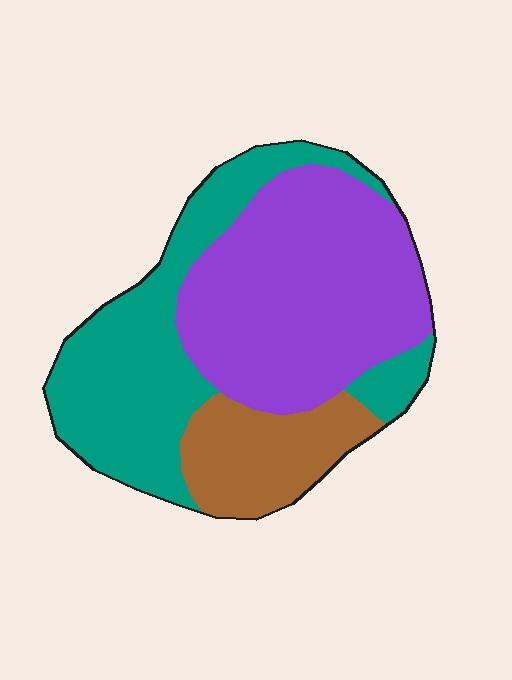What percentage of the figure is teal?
Teal covers 37% of the figure.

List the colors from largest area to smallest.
From largest to smallest: purple, teal, brown.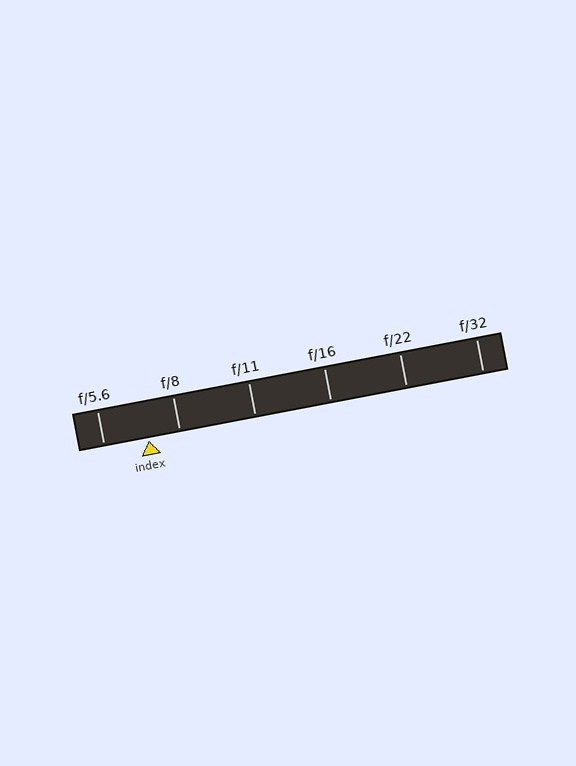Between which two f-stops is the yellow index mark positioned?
The index mark is between f/5.6 and f/8.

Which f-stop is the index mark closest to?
The index mark is closest to f/8.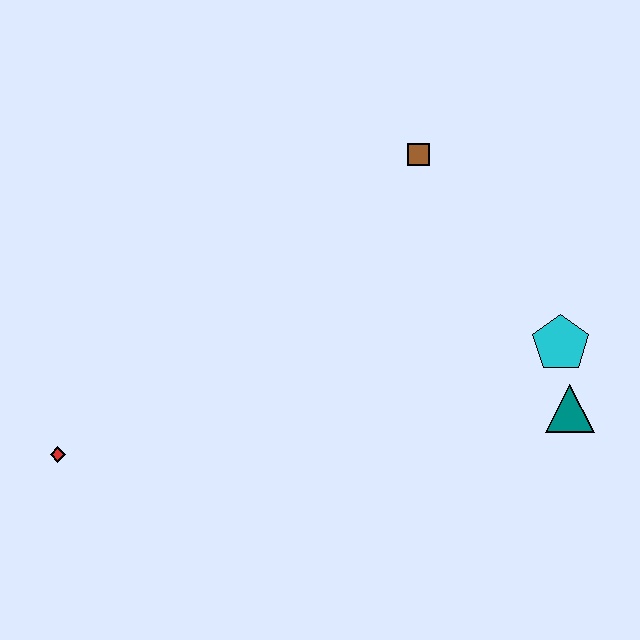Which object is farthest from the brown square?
The red diamond is farthest from the brown square.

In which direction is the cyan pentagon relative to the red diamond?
The cyan pentagon is to the right of the red diamond.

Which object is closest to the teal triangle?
The cyan pentagon is closest to the teal triangle.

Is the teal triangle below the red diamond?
No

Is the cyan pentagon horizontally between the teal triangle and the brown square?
Yes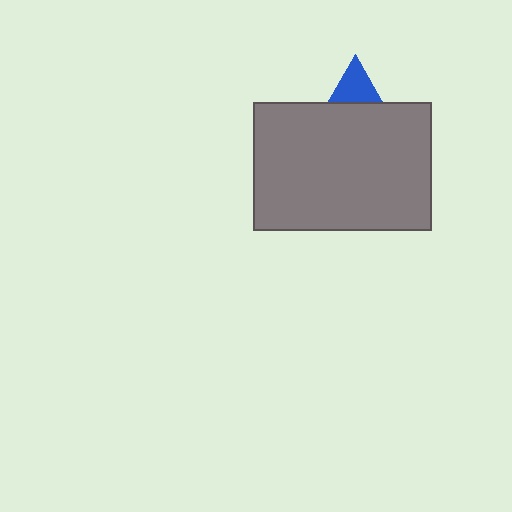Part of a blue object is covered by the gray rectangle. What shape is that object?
It is a triangle.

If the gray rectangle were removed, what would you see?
You would see the complete blue triangle.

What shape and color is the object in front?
The object in front is a gray rectangle.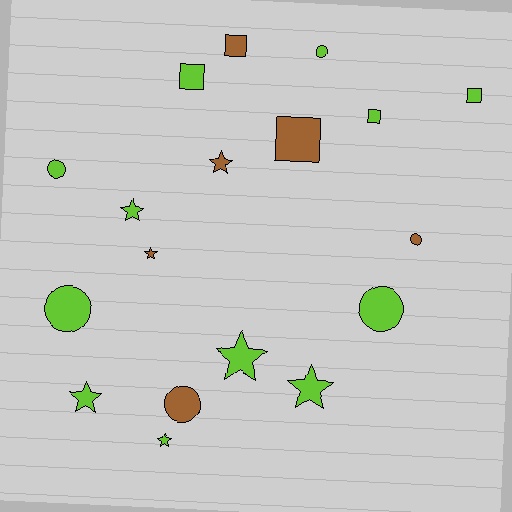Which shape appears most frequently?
Star, with 7 objects.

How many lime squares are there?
There are 3 lime squares.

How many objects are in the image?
There are 18 objects.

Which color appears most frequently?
Lime, with 12 objects.